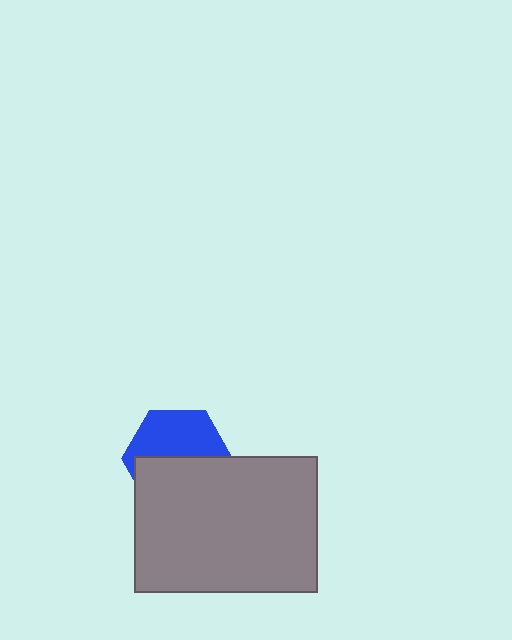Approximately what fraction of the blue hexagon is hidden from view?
Roughly 52% of the blue hexagon is hidden behind the gray rectangle.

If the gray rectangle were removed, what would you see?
You would see the complete blue hexagon.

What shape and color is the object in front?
The object in front is a gray rectangle.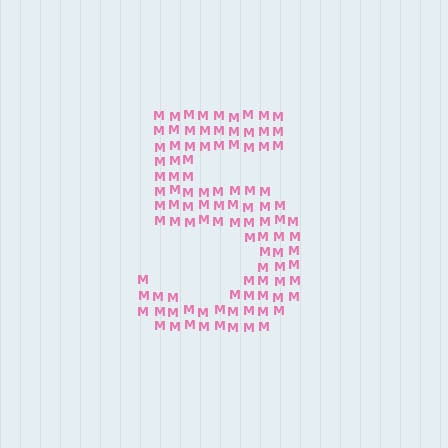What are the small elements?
The small elements are letter M's.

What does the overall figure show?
The overall figure shows the digit 5.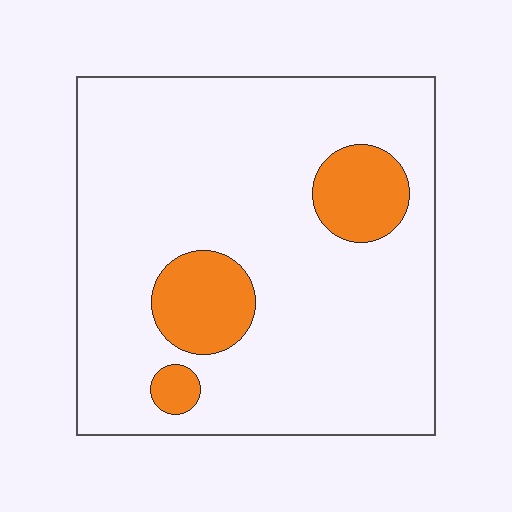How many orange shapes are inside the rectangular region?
3.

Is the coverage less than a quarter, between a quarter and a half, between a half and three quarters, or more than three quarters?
Less than a quarter.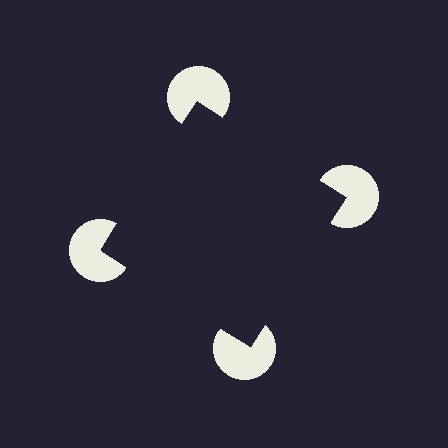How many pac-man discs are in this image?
There are 4 — one at each vertex of the illusory square.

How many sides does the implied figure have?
4 sides.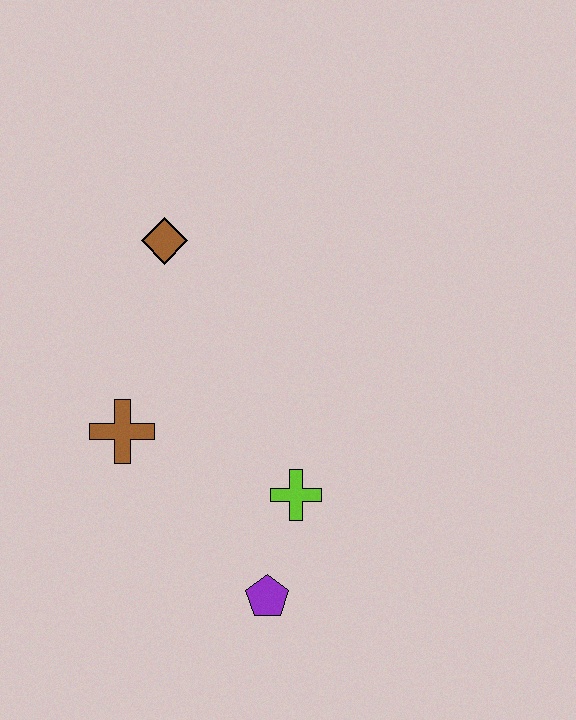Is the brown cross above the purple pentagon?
Yes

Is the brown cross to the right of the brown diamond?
No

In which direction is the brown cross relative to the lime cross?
The brown cross is to the left of the lime cross.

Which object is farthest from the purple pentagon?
The brown diamond is farthest from the purple pentagon.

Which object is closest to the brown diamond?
The brown cross is closest to the brown diamond.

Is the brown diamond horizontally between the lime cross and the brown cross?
Yes